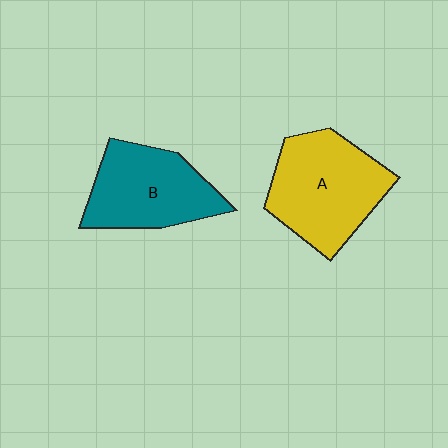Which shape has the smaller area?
Shape B (teal).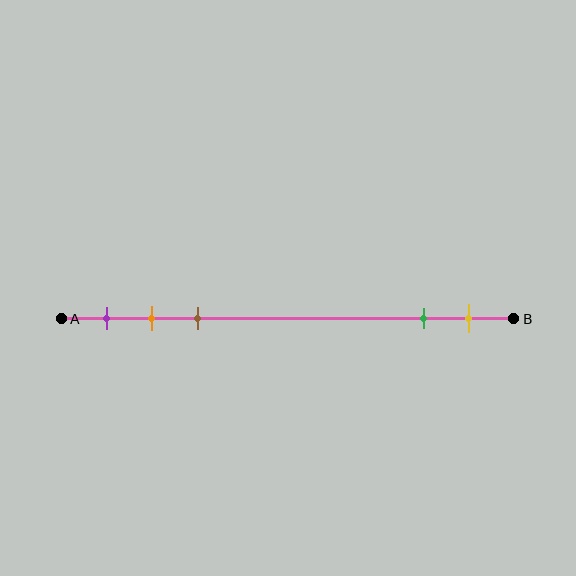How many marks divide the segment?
There are 5 marks dividing the segment.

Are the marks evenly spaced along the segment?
No, the marks are not evenly spaced.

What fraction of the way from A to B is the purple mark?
The purple mark is approximately 10% (0.1) of the way from A to B.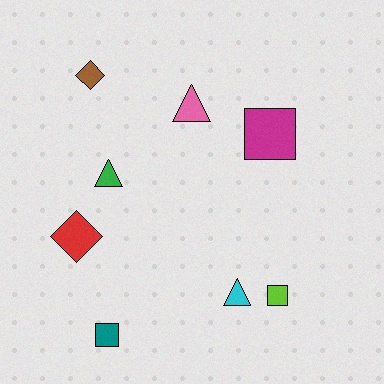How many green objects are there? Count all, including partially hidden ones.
There is 1 green object.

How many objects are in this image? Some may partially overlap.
There are 8 objects.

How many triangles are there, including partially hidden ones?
There are 3 triangles.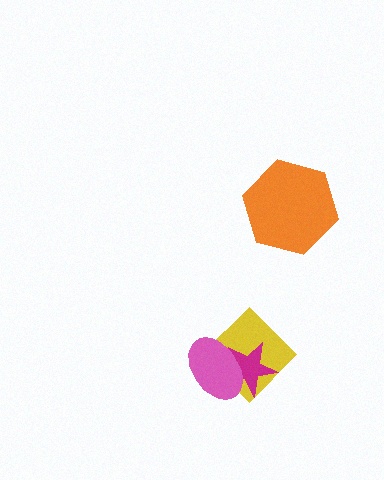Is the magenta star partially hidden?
Yes, it is partially covered by another shape.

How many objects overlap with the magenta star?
2 objects overlap with the magenta star.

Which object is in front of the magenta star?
The pink ellipse is in front of the magenta star.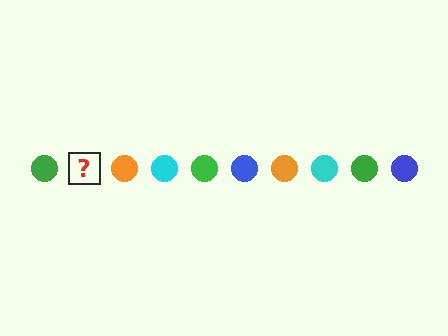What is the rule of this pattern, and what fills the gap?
The rule is that the pattern cycles through green, blue, orange, cyan circles. The gap should be filled with a blue circle.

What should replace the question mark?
The question mark should be replaced with a blue circle.